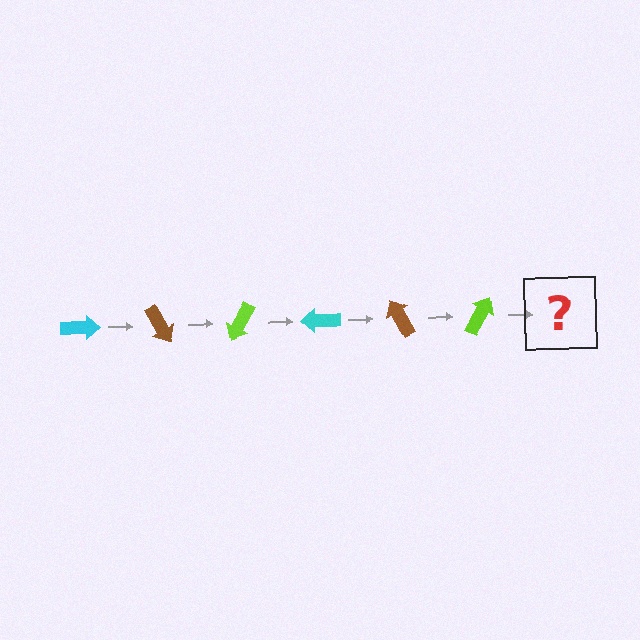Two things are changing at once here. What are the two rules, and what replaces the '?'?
The two rules are that it rotates 60 degrees each step and the color cycles through cyan, brown, and lime. The '?' should be a cyan arrow, rotated 360 degrees from the start.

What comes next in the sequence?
The next element should be a cyan arrow, rotated 360 degrees from the start.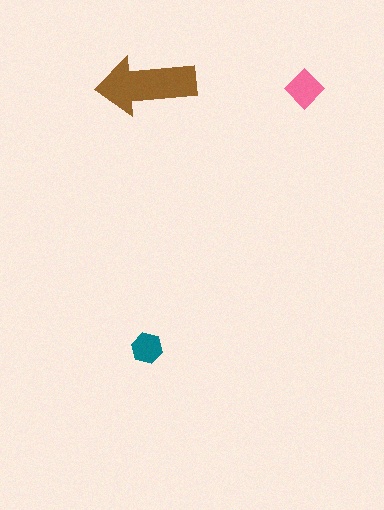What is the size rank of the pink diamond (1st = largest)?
2nd.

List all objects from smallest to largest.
The teal hexagon, the pink diamond, the brown arrow.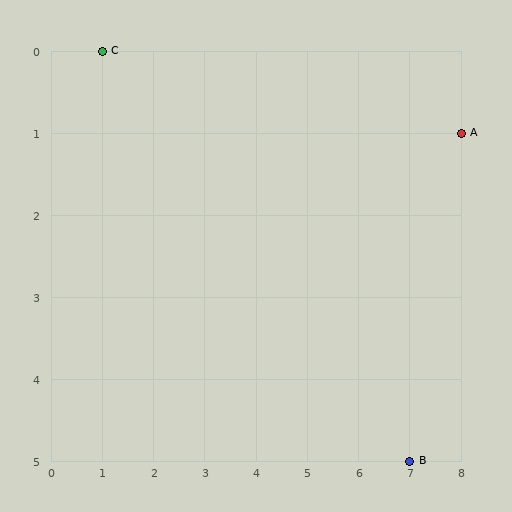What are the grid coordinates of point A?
Point A is at grid coordinates (8, 1).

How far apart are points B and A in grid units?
Points B and A are 1 column and 4 rows apart (about 4.1 grid units diagonally).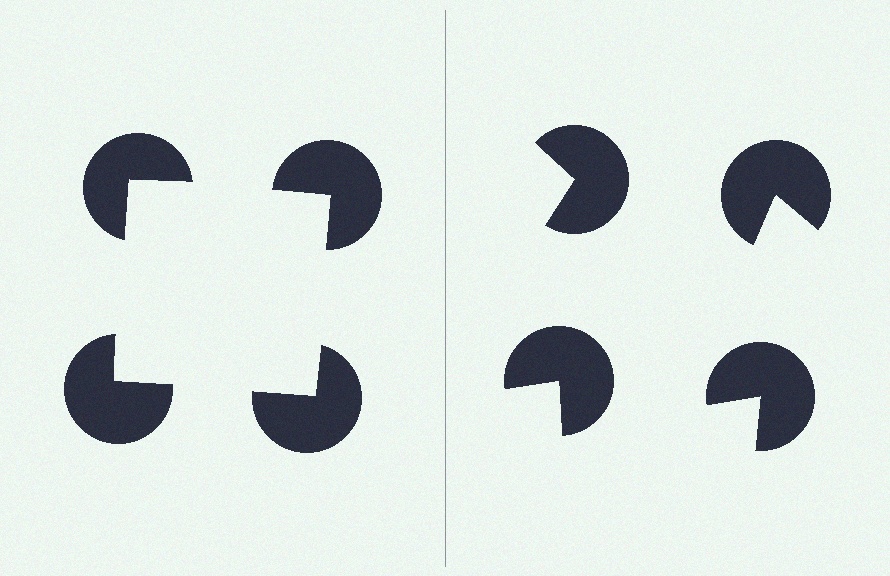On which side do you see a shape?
An illusory square appears on the left side. On the right side the wedge cuts are rotated, so no coherent shape forms.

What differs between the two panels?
The pac-man discs are positioned identically on both sides; only the wedge orientations differ. On the left they align to a square; on the right they are misaligned.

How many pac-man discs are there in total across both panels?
8 — 4 on each side.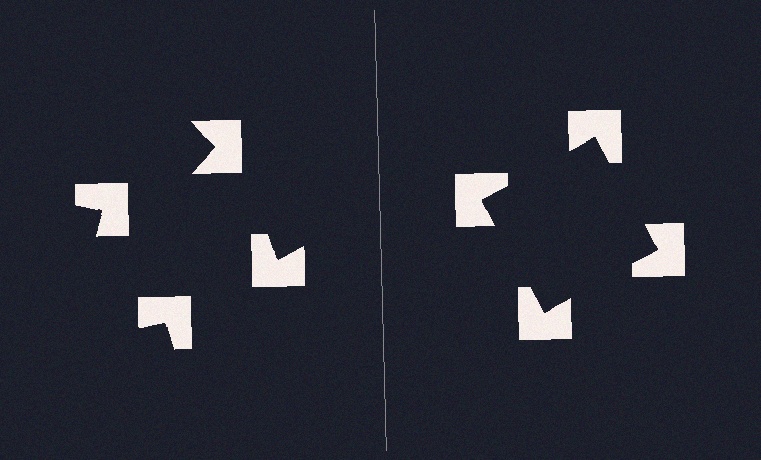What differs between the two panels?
The notched squares are positioned identically on both sides; only the wedge orientations differ. On the right they align to a square; on the left they are misaligned.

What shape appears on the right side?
An illusory square.